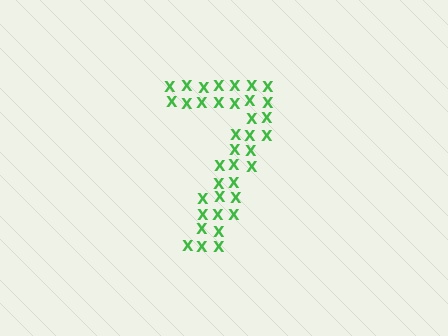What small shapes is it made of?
It is made of small letter X's.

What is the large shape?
The large shape is the digit 7.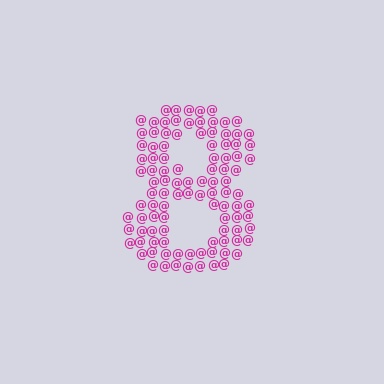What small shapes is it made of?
It is made of small at signs.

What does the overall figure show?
The overall figure shows the digit 8.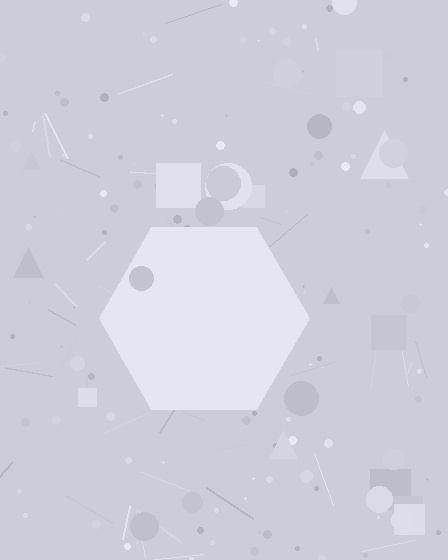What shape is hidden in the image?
A hexagon is hidden in the image.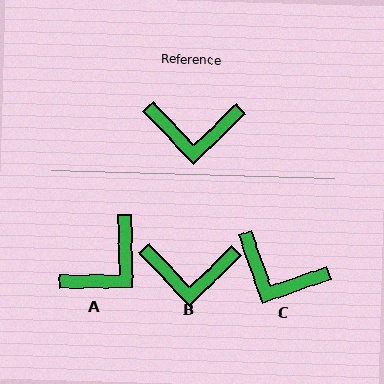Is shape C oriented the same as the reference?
No, it is off by about 25 degrees.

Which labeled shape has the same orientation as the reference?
B.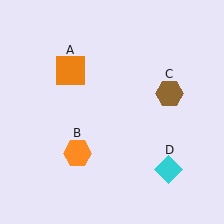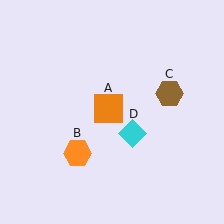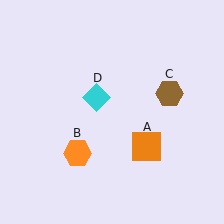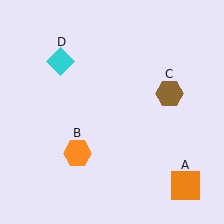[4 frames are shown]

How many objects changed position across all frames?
2 objects changed position: orange square (object A), cyan diamond (object D).